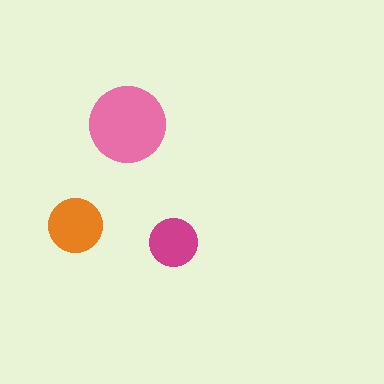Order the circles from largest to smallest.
the pink one, the orange one, the magenta one.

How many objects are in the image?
There are 3 objects in the image.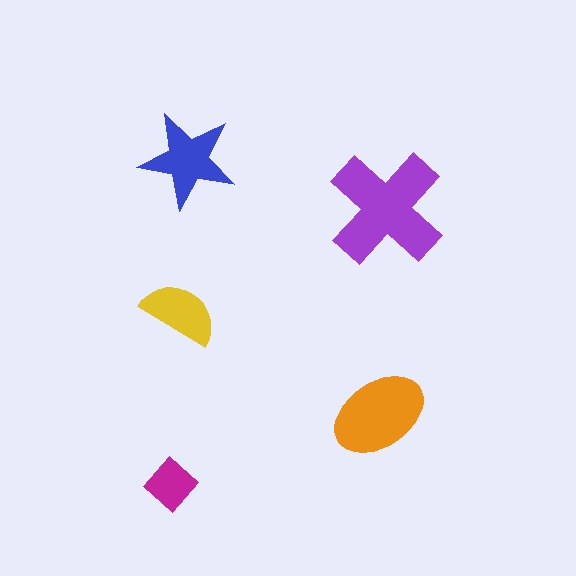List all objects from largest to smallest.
The purple cross, the orange ellipse, the blue star, the yellow semicircle, the magenta diamond.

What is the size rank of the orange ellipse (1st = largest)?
2nd.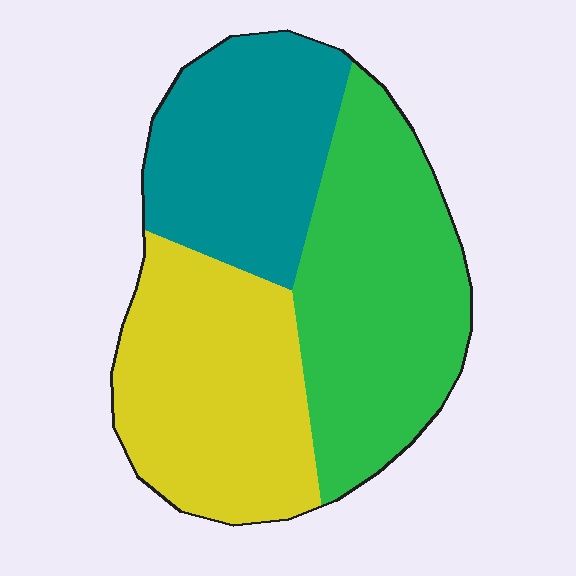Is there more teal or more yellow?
Yellow.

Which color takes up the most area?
Green, at roughly 40%.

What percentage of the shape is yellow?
Yellow takes up about one third (1/3) of the shape.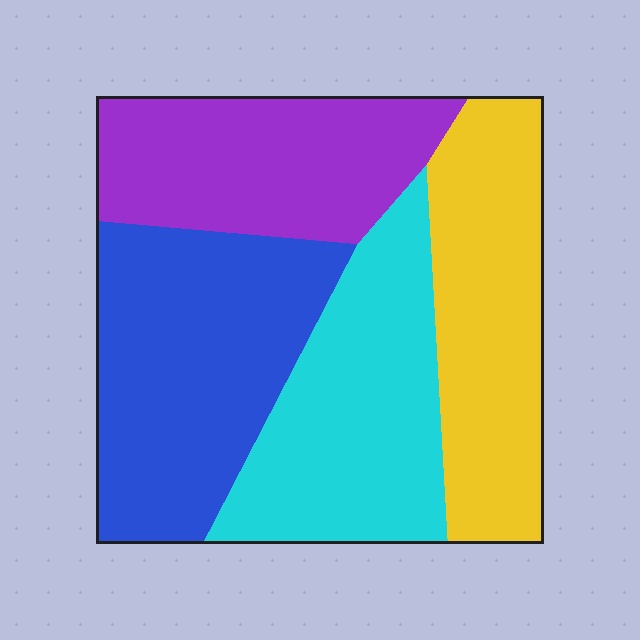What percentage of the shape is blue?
Blue covers 29% of the shape.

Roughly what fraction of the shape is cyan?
Cyan takes up about one quarter (1/4) of the shape.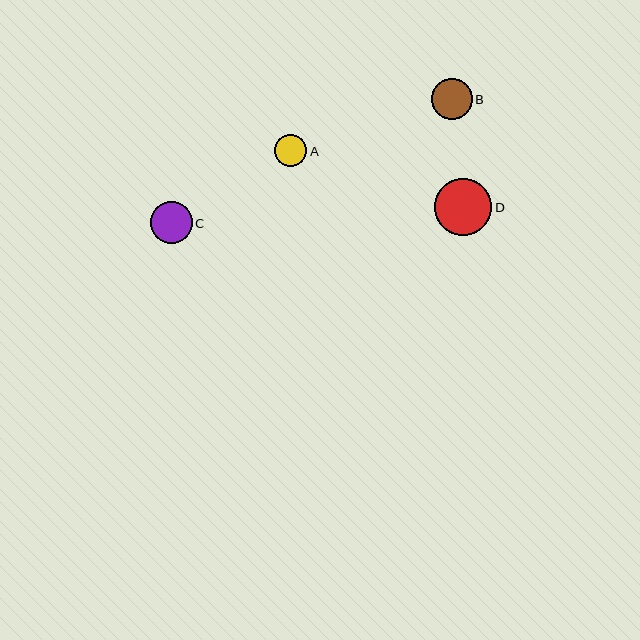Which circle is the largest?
Circle D is the largest with a size of approximately 57 pixels.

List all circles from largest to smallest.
From largest to smallest: D, C, B, A.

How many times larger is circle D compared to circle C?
Circle D is approximately 1.4 times the size of circle C.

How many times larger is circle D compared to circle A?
Circle D is approximately 1.8 times the size of circle A.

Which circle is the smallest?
Circle A is the smallest with a size of approximately 32 pixels.